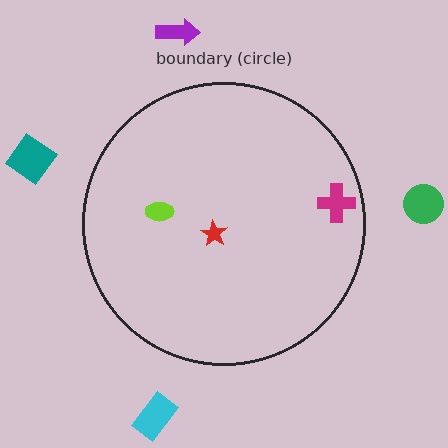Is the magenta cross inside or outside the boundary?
Inside.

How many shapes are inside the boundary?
3 inside, 4 outside.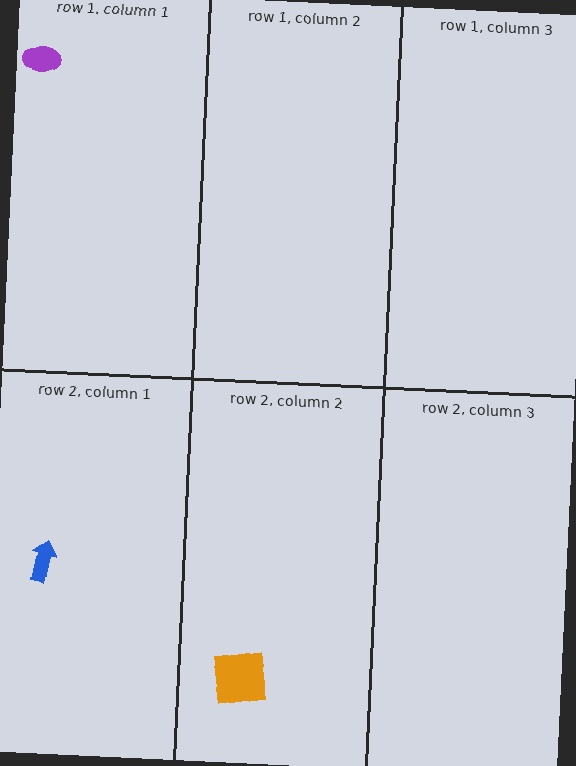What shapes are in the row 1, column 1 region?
The purple ellipse.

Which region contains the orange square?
The row 2, column 2 region.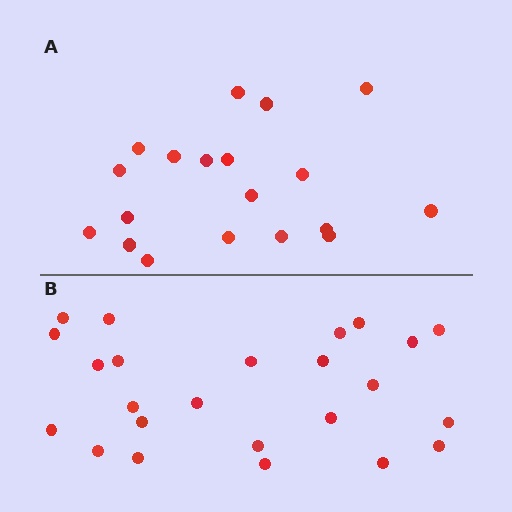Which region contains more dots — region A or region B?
Region B (the bottom region) has more dots.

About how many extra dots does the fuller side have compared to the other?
Region B has about 5 more dots than region A.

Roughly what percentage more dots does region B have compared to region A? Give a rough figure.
About 25% more.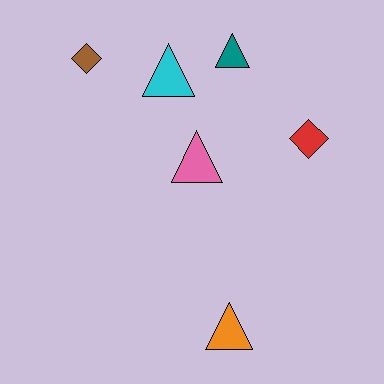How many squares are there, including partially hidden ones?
There are no squares.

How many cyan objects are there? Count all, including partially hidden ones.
There is 1 cyan object.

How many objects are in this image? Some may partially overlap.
There are 6 objects.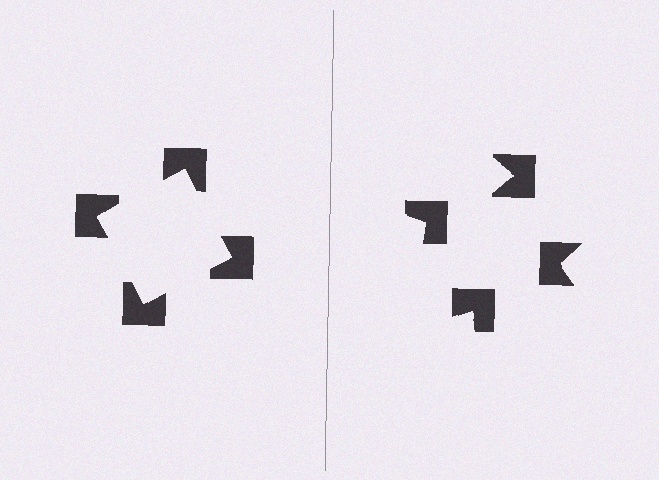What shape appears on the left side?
An illusory square.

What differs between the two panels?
The notched squares are positioned identically on both sides; only the wedge orientations differ. On the left they align to a square; on the right they are misaligned.